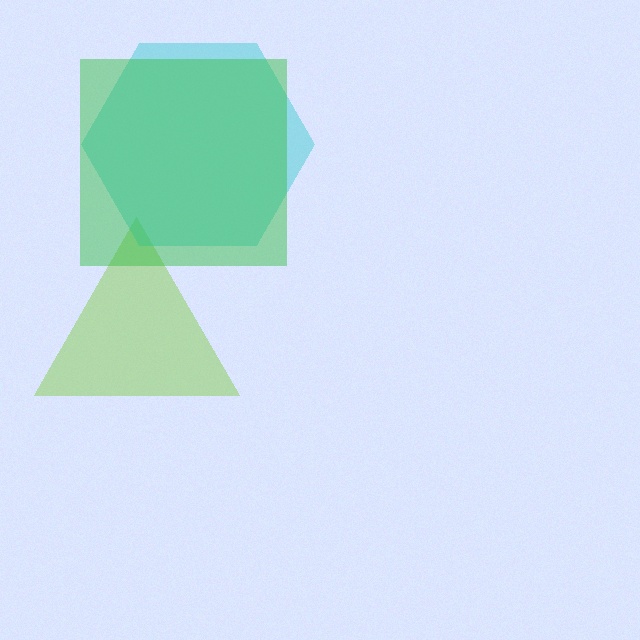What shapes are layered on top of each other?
The layered shapes are: a lime triangle, a cyan hexagon, a green square.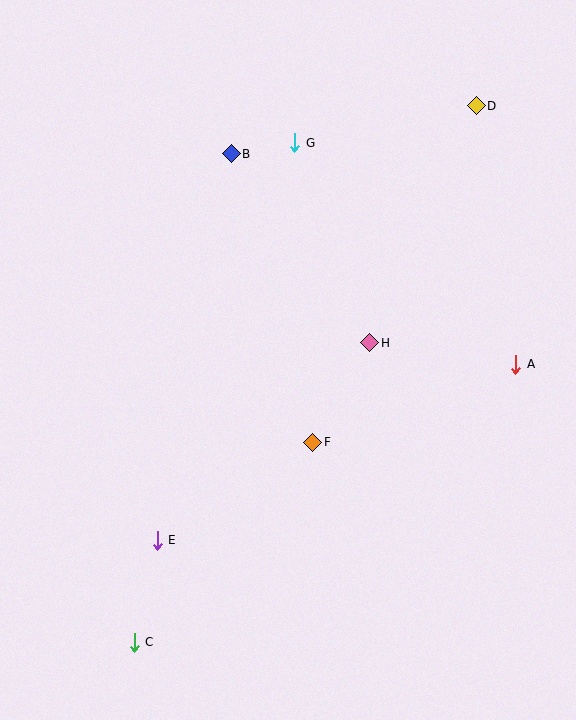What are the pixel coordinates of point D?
Point D is at (476, 106).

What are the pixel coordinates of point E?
Point E is at (157, 540).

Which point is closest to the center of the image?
Point H at (370, 343) is closest to the center.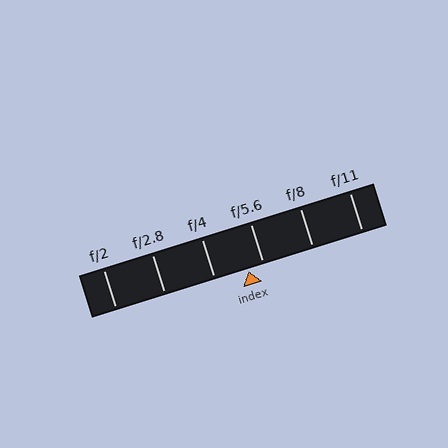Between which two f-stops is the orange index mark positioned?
The index mark is between f/4 and f/5.6.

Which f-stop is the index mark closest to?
The index mark is closest to f/5.6.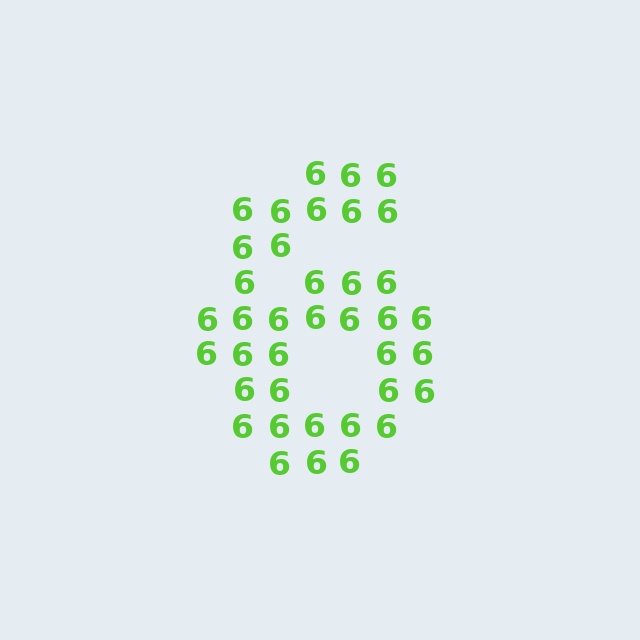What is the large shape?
The large shape is the digit 6.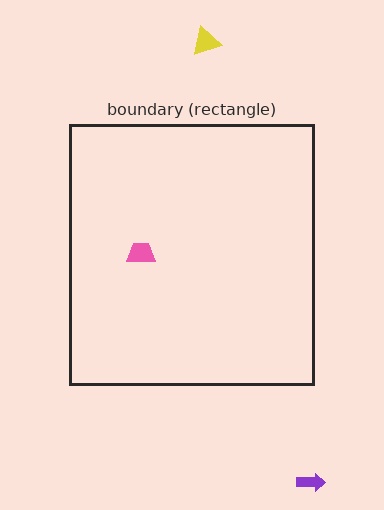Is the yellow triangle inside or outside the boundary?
Outside.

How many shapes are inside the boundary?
1 inside, 2 outside.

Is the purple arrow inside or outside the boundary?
Outside.